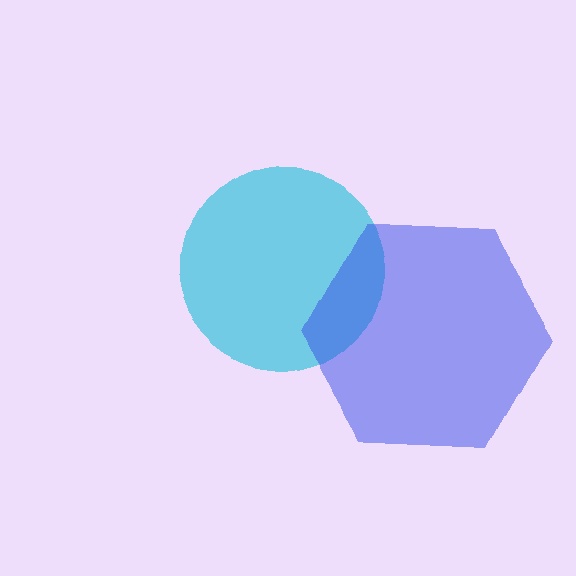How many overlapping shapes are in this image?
There are 2 overlapping shapes in the image.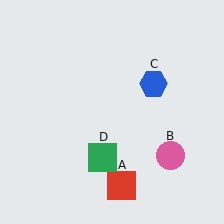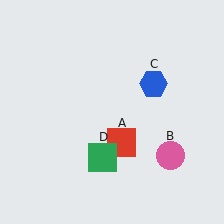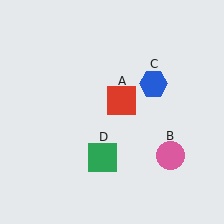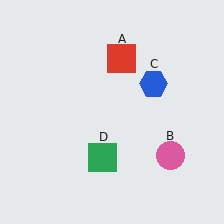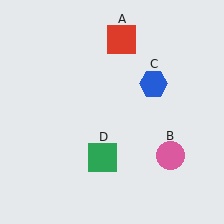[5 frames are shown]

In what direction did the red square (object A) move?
The red square (object A) moved up.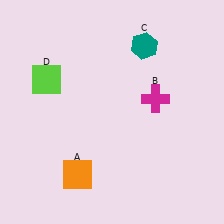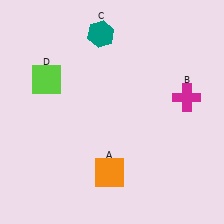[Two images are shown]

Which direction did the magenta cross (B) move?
The magenta cross (B) moved right.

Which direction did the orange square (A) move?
The orange square (A) moved right.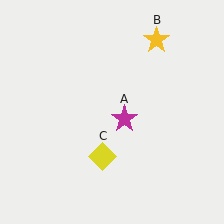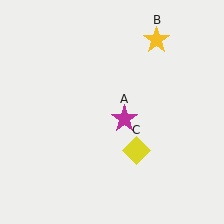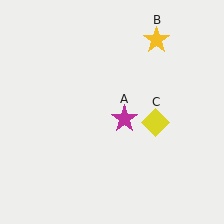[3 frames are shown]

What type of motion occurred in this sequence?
The yellow diamond (object C) rotated counterclockwise around the center of the scene.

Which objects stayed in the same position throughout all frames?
Magenta star (object A) and yellow star (object B) remained stationary.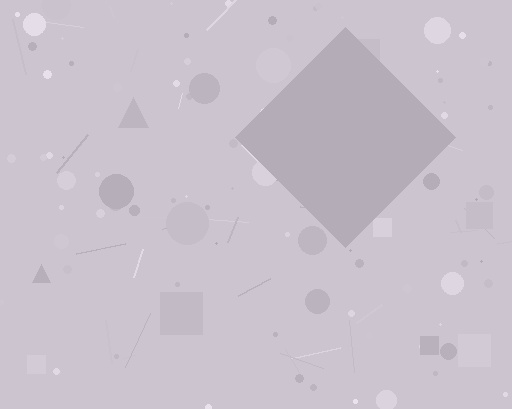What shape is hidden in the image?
A diamond is hidden in the image.